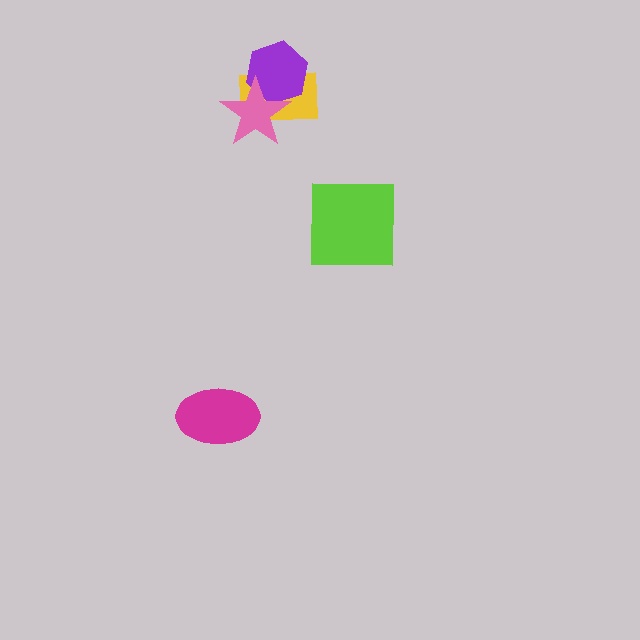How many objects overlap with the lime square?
0 objects overlap with the lime square.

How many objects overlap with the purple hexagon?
2 objects overlap with the purple hexagon.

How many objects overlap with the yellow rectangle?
2 objects overlap with the yellow rectangle.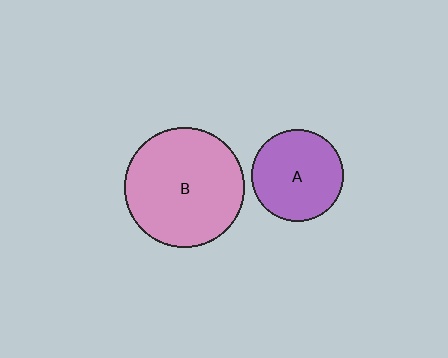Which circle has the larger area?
Circle B (pink).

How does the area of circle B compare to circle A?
Approximately 1.7 times.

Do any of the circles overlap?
No, none of the circles overlap.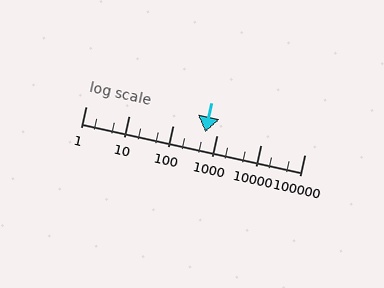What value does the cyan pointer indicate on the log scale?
The pointer indicates approximately 530.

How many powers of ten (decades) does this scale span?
The scale spans 5 decades, from 1 to 100000.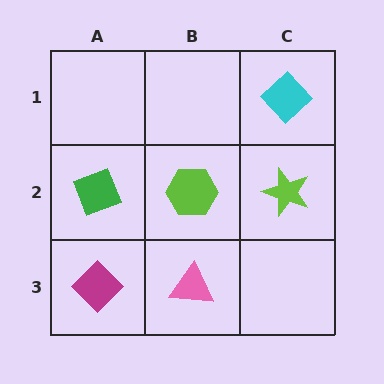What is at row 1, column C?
A cyan diamond.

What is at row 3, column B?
A pink triangle.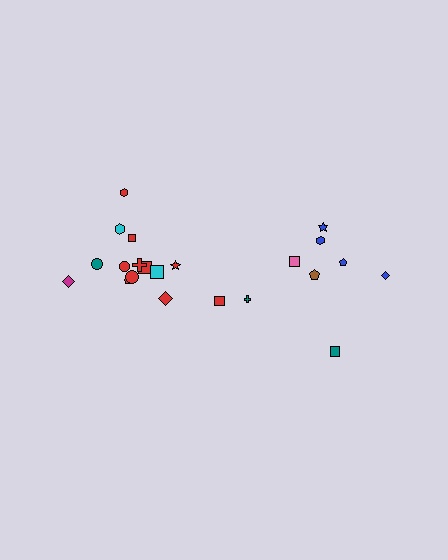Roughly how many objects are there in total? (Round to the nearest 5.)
Roughly 25 objects in total.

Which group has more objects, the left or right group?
The left group.